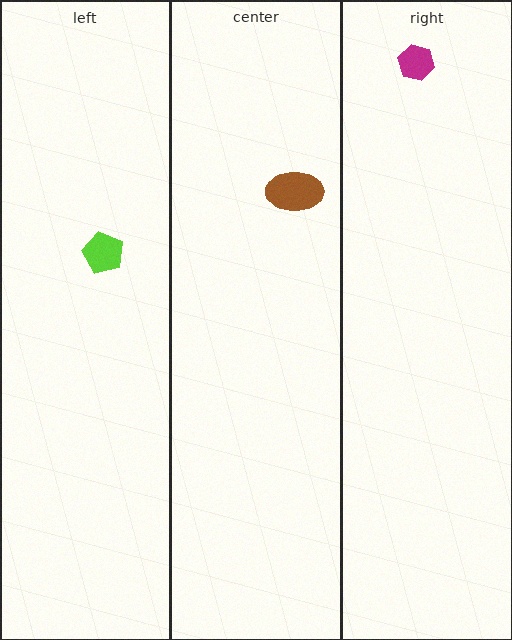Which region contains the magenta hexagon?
The right region.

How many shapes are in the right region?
1.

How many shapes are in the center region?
1.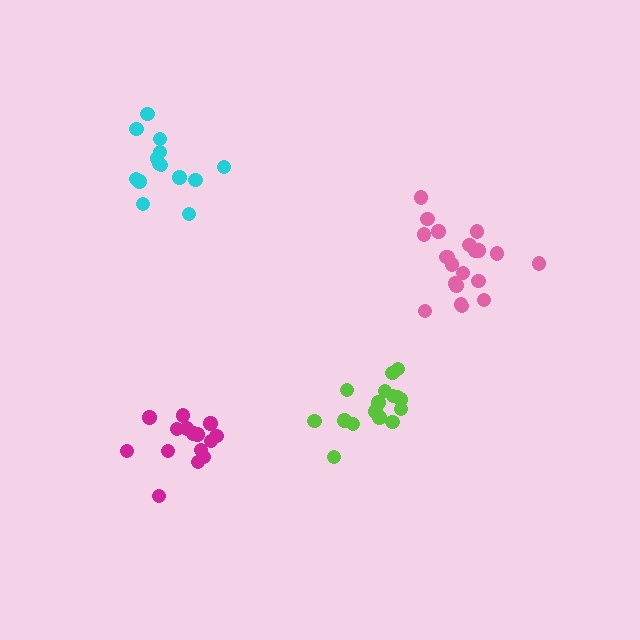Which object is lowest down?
The magenta cluster is bottommost.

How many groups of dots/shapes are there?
There are 4 groups.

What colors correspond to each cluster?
The clusters are colored: lime, pink, magenta, cyan.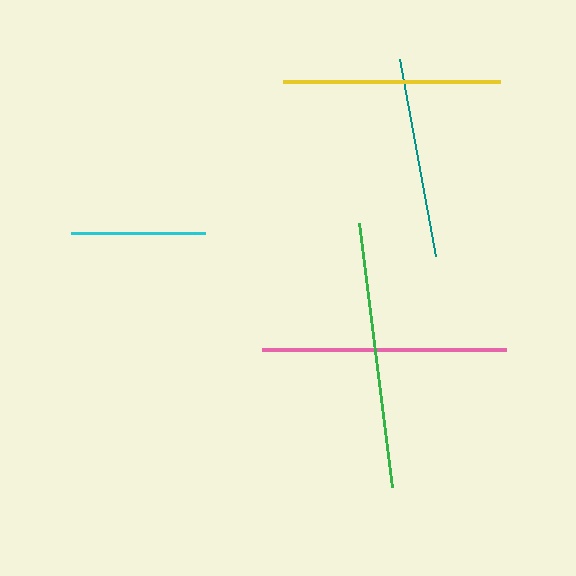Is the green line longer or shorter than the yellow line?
The green line is longer than the yellow line.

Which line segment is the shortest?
The cyan line is the shortest at approximately 133 pixels.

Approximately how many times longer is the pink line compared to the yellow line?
The pink line is approximately 1.1 times the length of the yellow line.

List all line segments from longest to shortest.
From longest to shortest: green, pink, yellow, teal, cyan.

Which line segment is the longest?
The green line is the longest at approximately 266 pixels.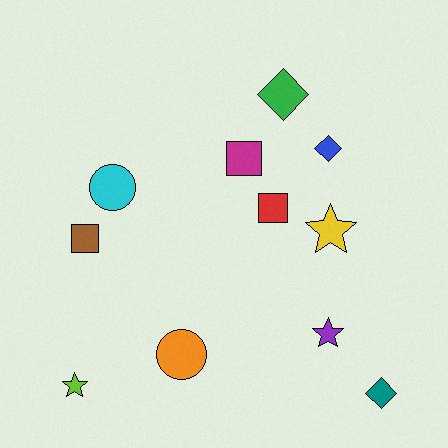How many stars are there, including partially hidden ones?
There are 3 stars.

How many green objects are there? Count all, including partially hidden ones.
There is 1 green object.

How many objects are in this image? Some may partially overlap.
There are 11 objects.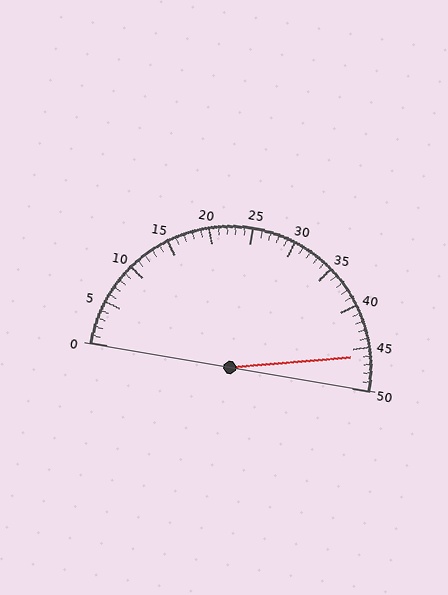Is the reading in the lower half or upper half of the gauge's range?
The reading is in the upper half of the range (0 to 50).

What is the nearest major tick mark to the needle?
The nearest major tick mark is 45.